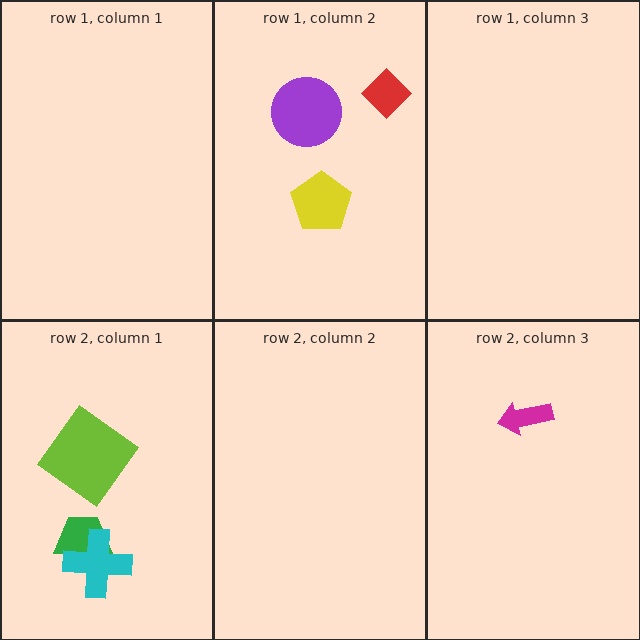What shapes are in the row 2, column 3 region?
The magenta arrow.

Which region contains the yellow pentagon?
The row 1, column 2 region.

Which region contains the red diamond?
The row 1, column 2 region.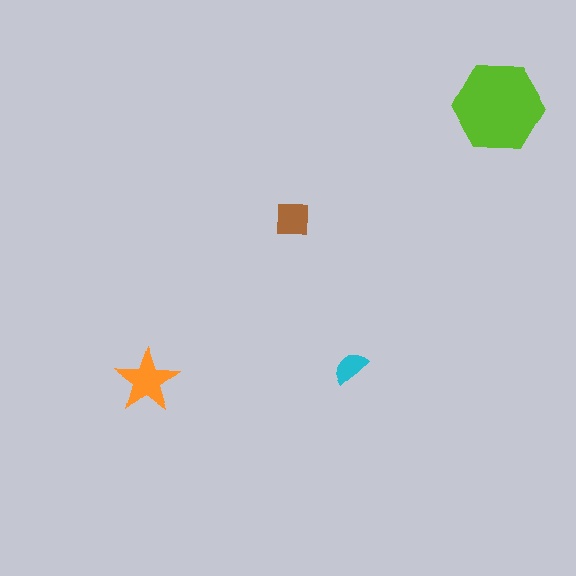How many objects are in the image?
There are 4 objects in the image.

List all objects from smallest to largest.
The cyan semicircle, the brown square, the orange star, the lime hexagon.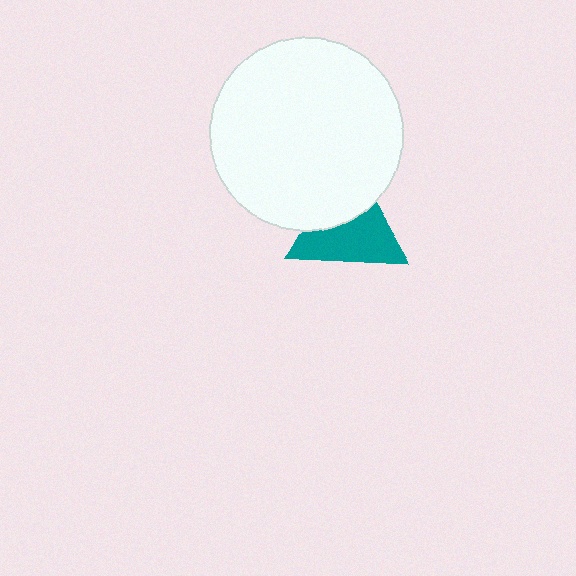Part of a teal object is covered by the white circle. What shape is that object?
It is a triangle.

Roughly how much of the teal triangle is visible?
About half of it is visible (roughly 61%).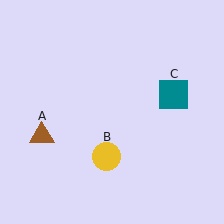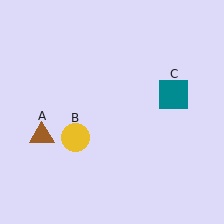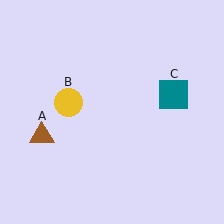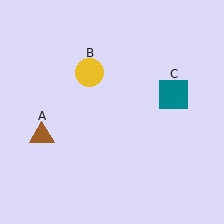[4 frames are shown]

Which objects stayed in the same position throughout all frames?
Brown triangle (object A) and teal square (object C) remained stationary.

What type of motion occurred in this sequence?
The yellow circle (object B) rotated clockwise around the center of the scene.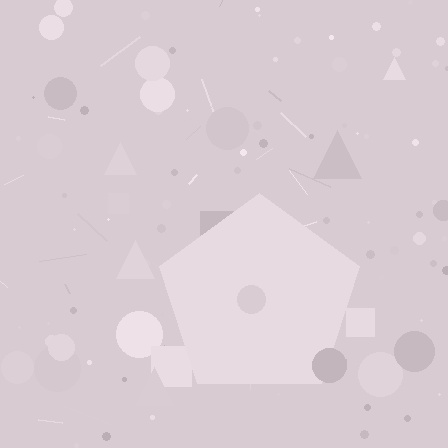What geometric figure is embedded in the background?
A pentagon is embedded in the background.